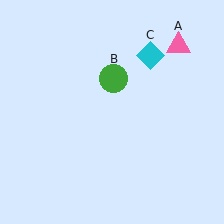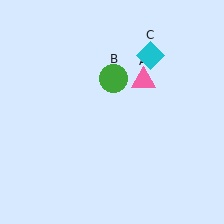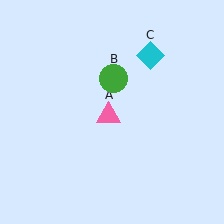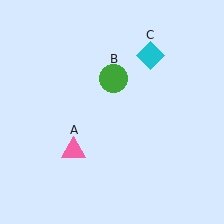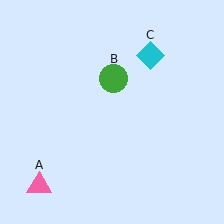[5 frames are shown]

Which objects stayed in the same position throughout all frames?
Green circle (object B) and cyan diamond (object C) remained stationary.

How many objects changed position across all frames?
1 object changed position: pink triangle (object A).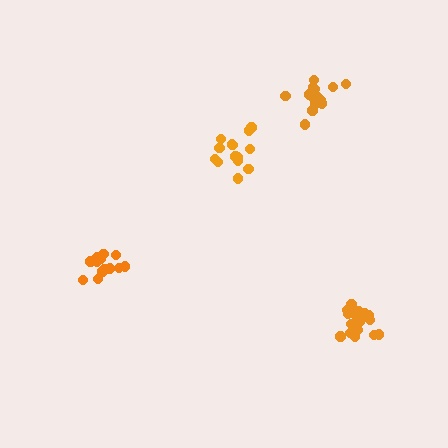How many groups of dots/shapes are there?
There are 4 groups.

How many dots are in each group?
Group 1: 19 dots, Group 2: 14 dots, Group 3: 16 dots, Group 4: 14 dots (63 total).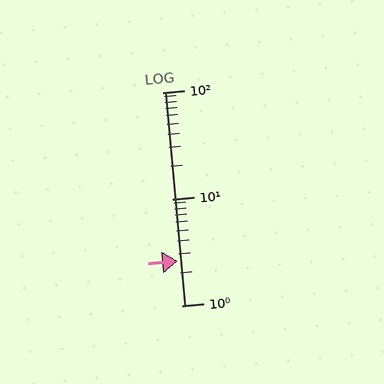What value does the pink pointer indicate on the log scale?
The pointer indicates approximately 2.6.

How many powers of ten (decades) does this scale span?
The scale spans 2 decades, from 1 to 100.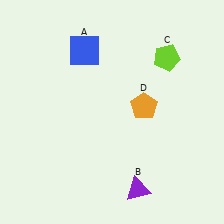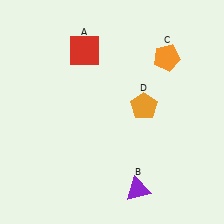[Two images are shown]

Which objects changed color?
A changed from blue to red. C changed from lime to orange.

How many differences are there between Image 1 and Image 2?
There are 2 differences between the two images.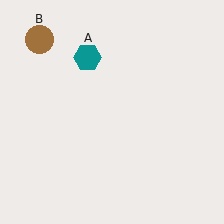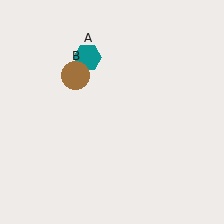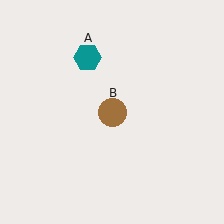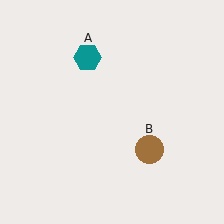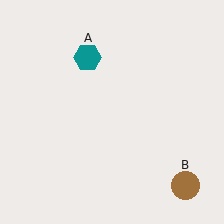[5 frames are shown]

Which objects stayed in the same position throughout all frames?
Teal hexagon (object A) remained stationary.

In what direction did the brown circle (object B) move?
The brown circle (object B) moved down and to the right.